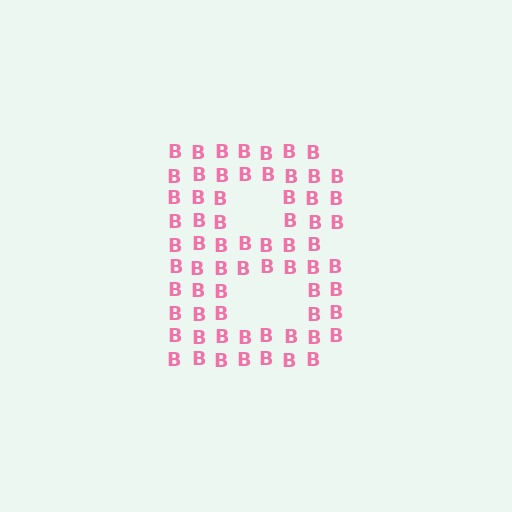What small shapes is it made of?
It is made of small letter B's.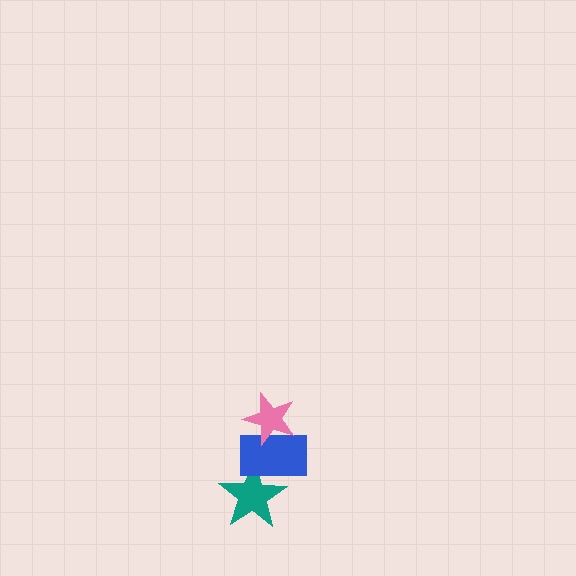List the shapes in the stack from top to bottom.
From top to bottom: the pink star, the blue rectangle, the teal star.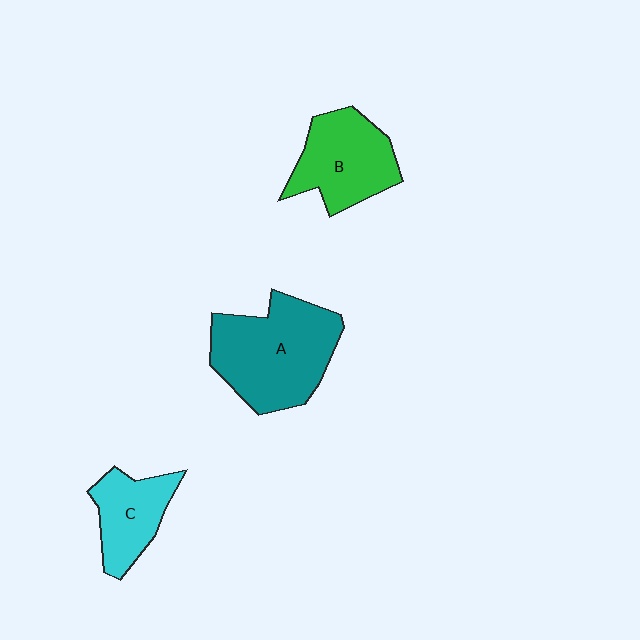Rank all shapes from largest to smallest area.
From largest to smallest: A (teal), B (green), C (cyan).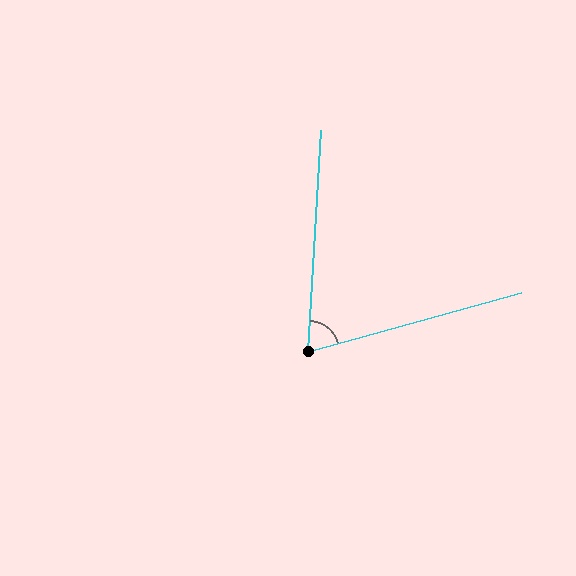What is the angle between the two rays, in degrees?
Approximately 71 degrees.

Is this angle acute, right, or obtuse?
It is acute.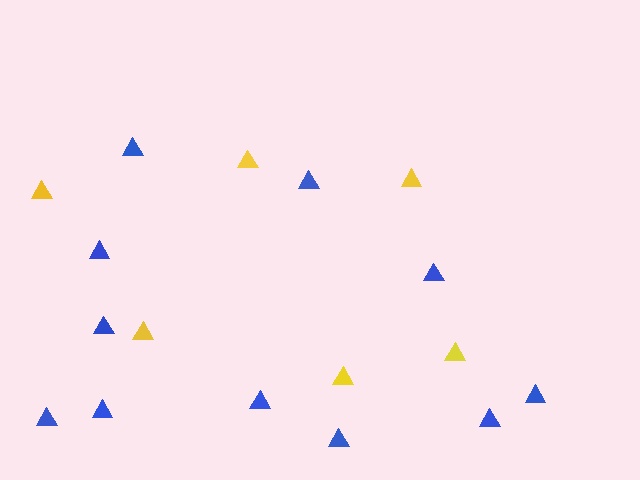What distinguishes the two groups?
There are 2 groups: one group of yellow triangles (6) and one group of blue triangles (11).